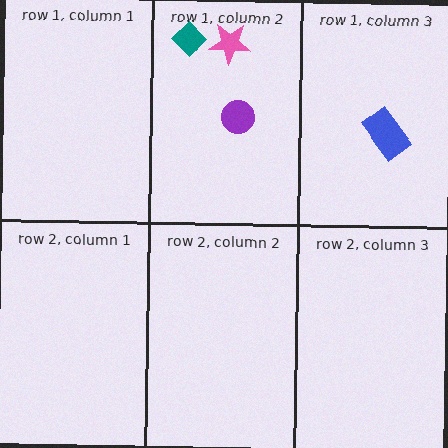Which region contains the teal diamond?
The row 1, column 2 region.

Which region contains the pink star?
The row 1, column 2 region.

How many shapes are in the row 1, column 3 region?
1.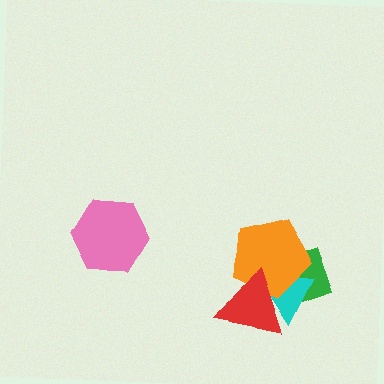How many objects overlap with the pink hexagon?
0 objects overlap with the pink hexagon.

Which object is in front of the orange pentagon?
The red triangle is in front of the orange pentagon.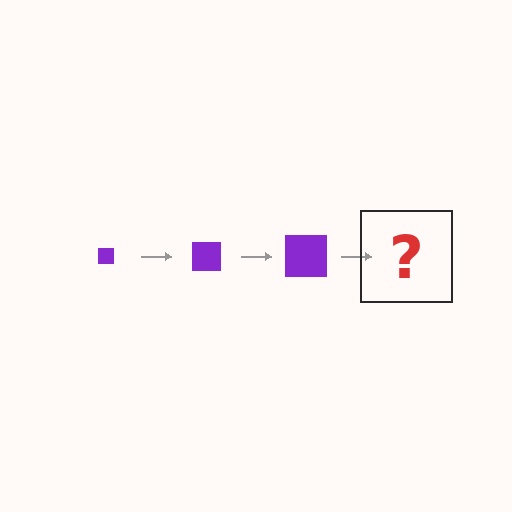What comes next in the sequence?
The next element should be a purple square, larger than the previous one.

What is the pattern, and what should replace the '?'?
The pattern is that the square gets progressively larger each step. The '?' should be a purple square, larger than the previous one.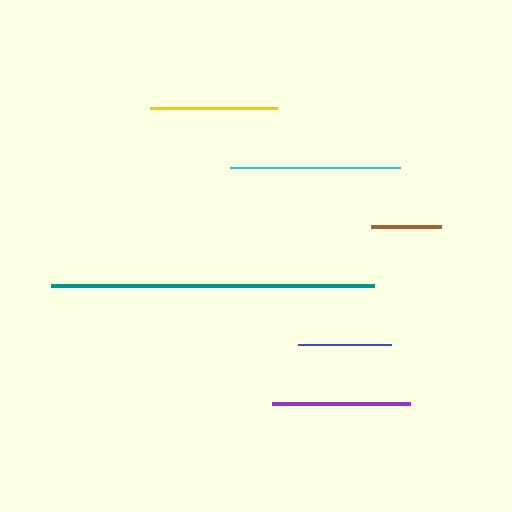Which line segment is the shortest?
The brown line is the shortest at approximately 69 pixels.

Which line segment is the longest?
The teal line is the longest at approximately 323 pixels.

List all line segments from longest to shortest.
From longest to shortest: teal, cyan, purple, yellow, blue, brown.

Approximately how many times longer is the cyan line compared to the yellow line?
The cyan line is approximately 1.3 times the length of the yellow line.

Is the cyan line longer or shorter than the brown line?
The cyan line is longer than the brown line.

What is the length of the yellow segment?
The yellow segment is approximately 127 pixels long.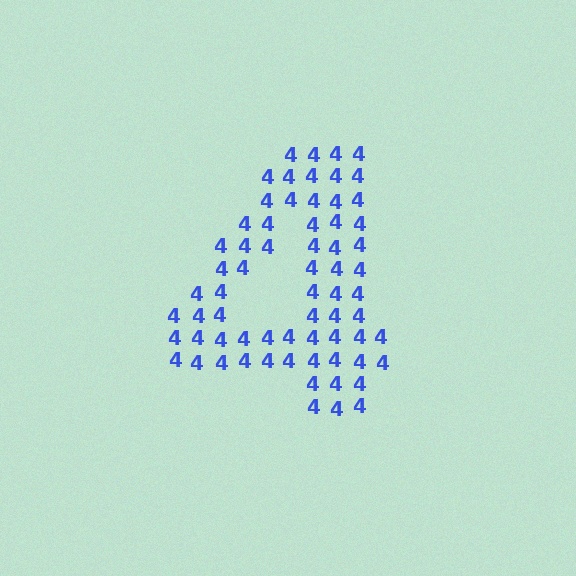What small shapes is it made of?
It is made of small digit 4's.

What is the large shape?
The large shape is the digit 4.